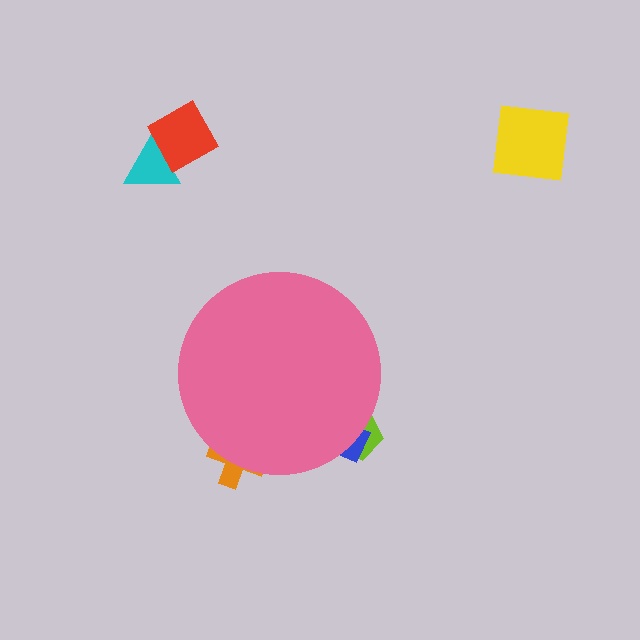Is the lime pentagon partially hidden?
Yes, the lime pentagon is partially hidden behind the pink circle.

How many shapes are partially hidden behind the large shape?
3 shapes are partially hidden.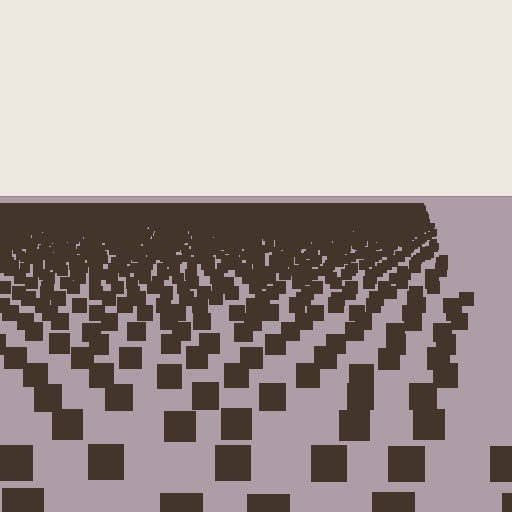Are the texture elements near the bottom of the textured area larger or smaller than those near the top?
Larger. Near the bottom, elements are closer to the viewer and appear at a bigger on-screen size.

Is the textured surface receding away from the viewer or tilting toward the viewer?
The surface is receding away from the viewer. Texture elements get smaller and denser toward the top.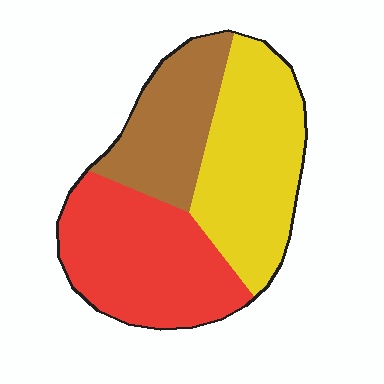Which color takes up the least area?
Brown, at roughly 25%.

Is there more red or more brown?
Red.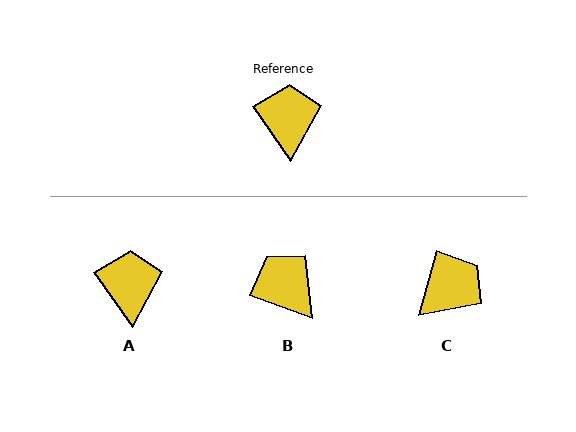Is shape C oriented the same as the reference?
No, it is off by about 50 degrees.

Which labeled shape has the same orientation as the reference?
A.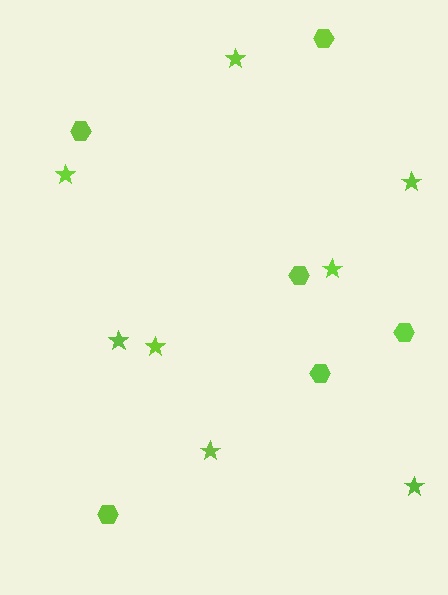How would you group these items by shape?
There are 2 groups: one group of stars (8) and one group of hexagons (6).